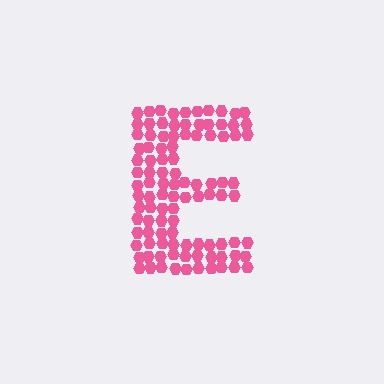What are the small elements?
The small elements are hexagons.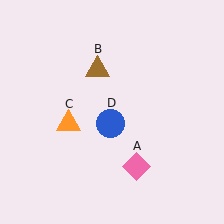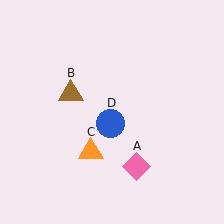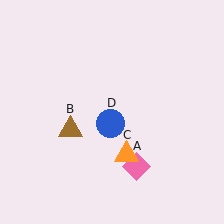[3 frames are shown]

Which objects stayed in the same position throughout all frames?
Pink diamond (object A) and blue circle (object D) remained stationary.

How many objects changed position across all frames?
2 objects changed position: brown triangle (object B), orange triangle (object C).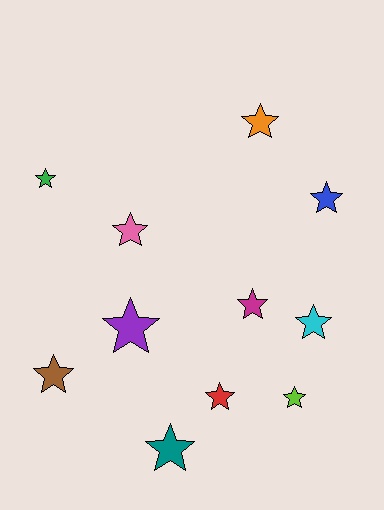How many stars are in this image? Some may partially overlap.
There are 11 stars.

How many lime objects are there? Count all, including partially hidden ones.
There is 1 lime object.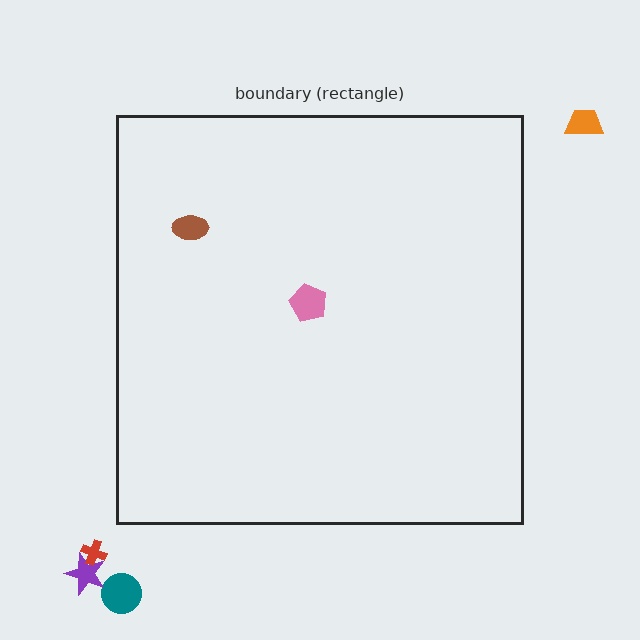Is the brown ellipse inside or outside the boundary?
Inside.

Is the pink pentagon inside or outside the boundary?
Inside.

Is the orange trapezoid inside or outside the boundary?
Outside.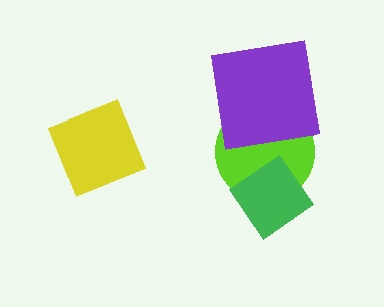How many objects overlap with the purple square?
1 object overlaps with the purple square.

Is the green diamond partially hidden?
No, no other shape covers it.